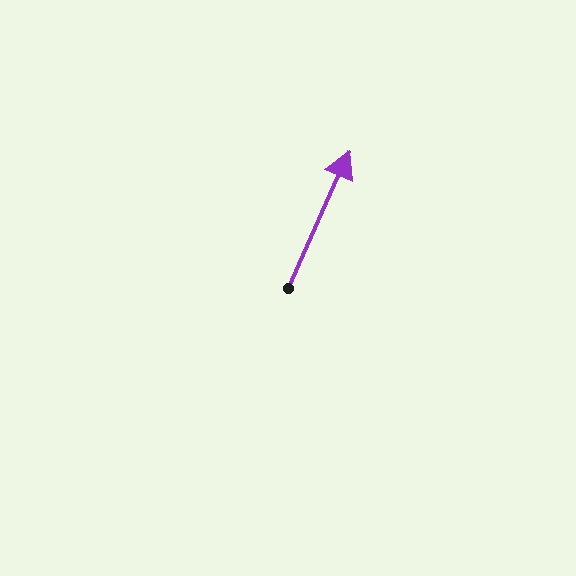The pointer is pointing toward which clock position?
Roughly 1 o'clock.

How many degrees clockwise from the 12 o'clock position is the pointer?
Approximately 24 degrees.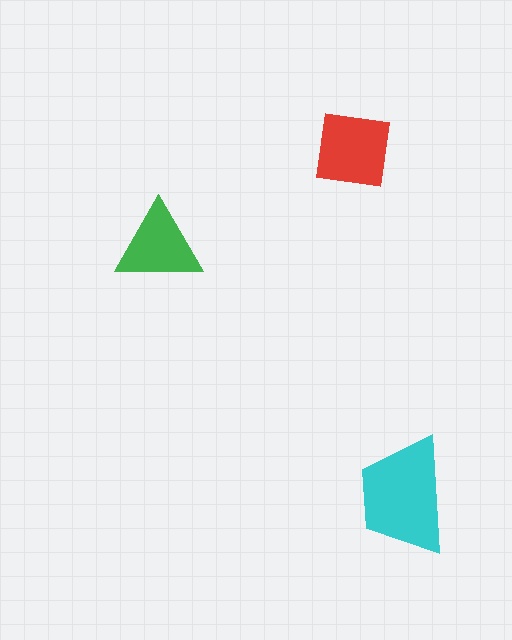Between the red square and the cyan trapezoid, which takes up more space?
The cyan trapezoid.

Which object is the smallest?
The green triangle.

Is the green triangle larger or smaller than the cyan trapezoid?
Smaller.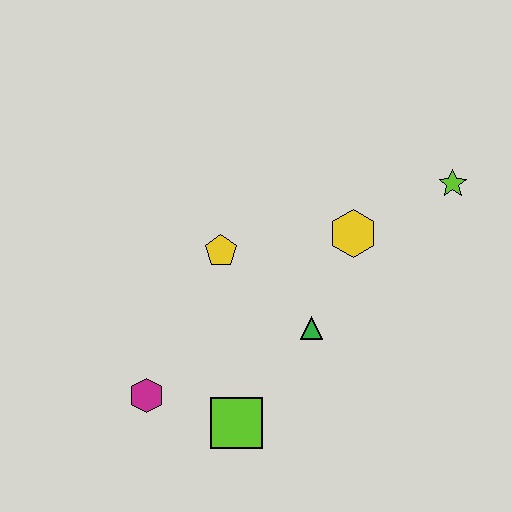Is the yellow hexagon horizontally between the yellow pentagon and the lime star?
Yes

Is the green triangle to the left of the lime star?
Yes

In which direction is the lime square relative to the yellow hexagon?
The lime square is below the yellow hexagon.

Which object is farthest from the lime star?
The magenta hexagon is farthest from the lime star.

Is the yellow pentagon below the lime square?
No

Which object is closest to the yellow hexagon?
The green triangle is closest to the yellow hexagon.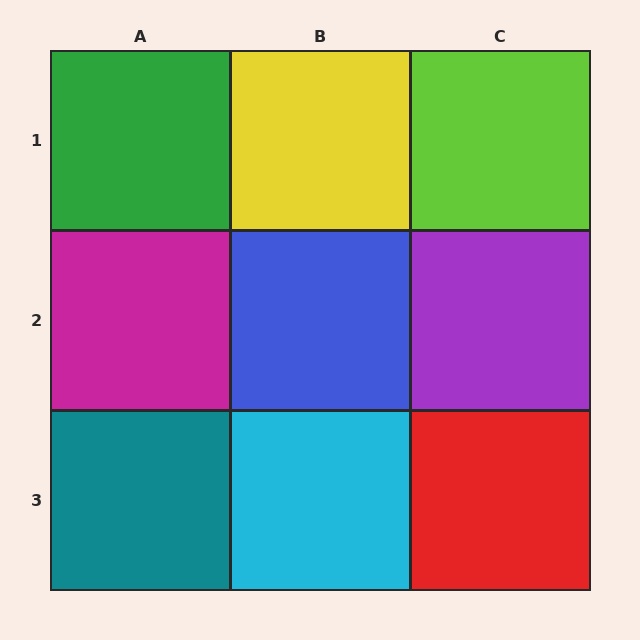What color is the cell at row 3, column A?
Teal.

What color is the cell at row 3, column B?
Cyan.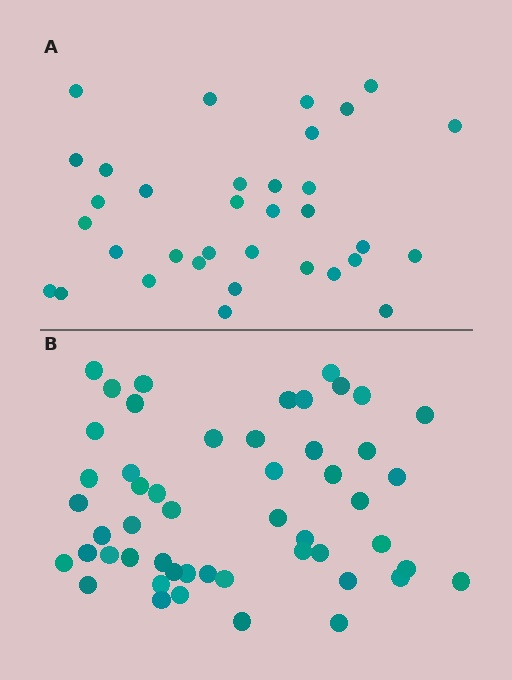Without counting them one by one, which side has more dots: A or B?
Region B (the bottom region) has more dots.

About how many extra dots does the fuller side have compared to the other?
Region B has approximately 15 more dots than region A.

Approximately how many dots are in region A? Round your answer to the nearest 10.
About 30 dots. (The exact count is 34, which rounds to 30.)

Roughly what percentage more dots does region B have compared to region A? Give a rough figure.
About 50% more.